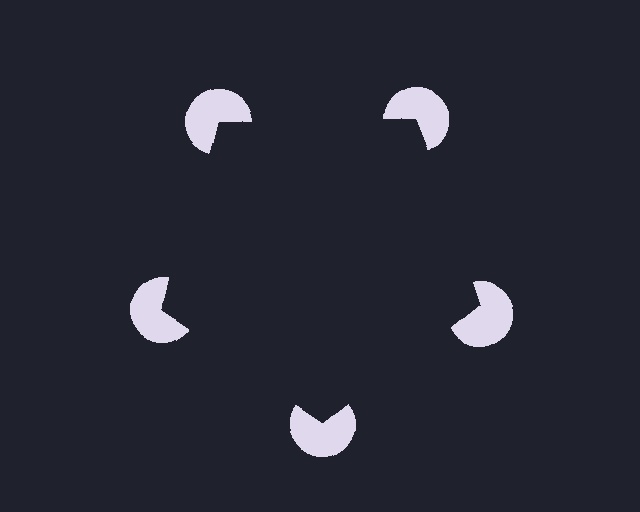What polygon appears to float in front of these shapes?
An illusory pentagon — its edges are inferred from the aligned wedge cuts in the pac-man discs, not physically drawn.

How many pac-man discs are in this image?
There are 5 — one at each vertex of the illusory pentagon.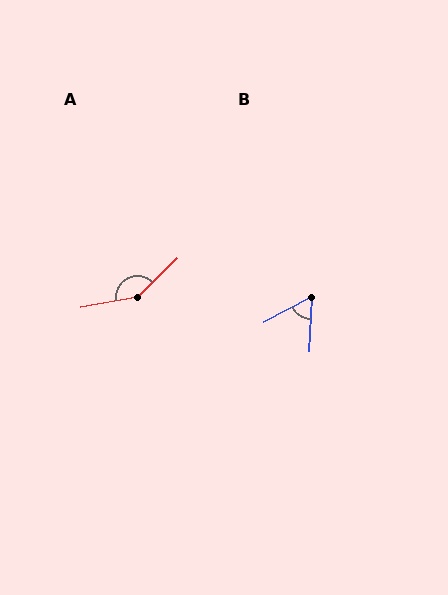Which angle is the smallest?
B, at approximately 60 degrees.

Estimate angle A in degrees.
Approximately 146 degrees.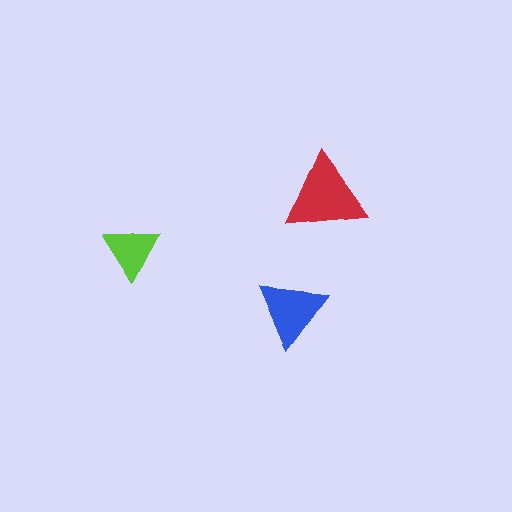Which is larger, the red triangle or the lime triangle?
The red one.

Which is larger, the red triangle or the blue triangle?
The red one.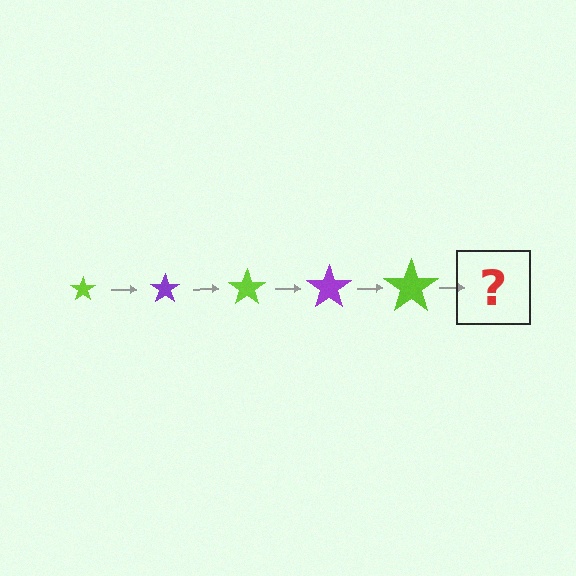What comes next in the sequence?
The next element should be a purple star, larger than the previous one.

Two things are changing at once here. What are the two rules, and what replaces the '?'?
The two rules are that the star grows larger each step and the color cycles through lime and purple. The '?' should be a purple star, larger than the previous one.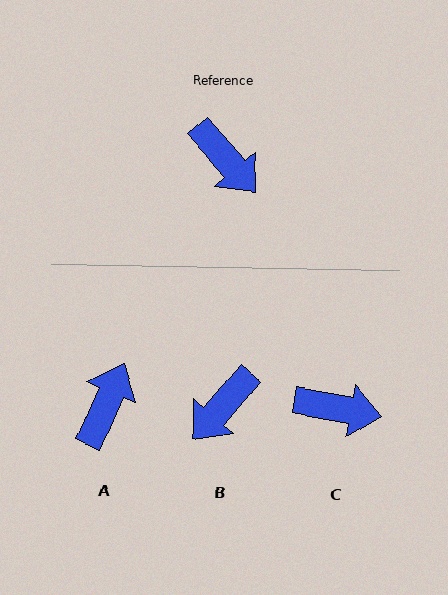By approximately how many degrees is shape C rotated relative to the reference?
Approximately 39 degrees counter-clockwise.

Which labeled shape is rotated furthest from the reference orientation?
A, about 115 degrees away.